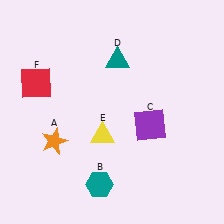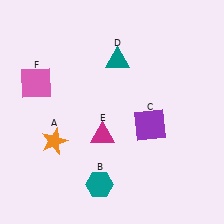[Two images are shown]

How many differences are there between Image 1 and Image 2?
There are 2 differences between the two images.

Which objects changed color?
E changed from yellow to magenta. F changed from red to pink.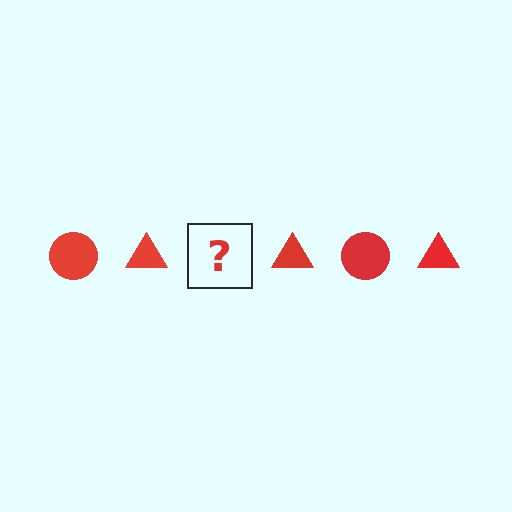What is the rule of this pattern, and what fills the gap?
The rule is that the pattern cycles through circle, triangle shapes in red. The gap should be filled with a red circle.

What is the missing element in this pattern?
The missing element is a red circle.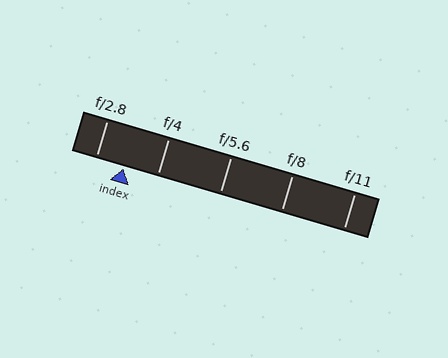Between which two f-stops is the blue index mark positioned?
The index mark is between f/2.8 and f/4.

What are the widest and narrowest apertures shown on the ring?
The widest aperture shown is f/2.8 and the narrowest is f/11.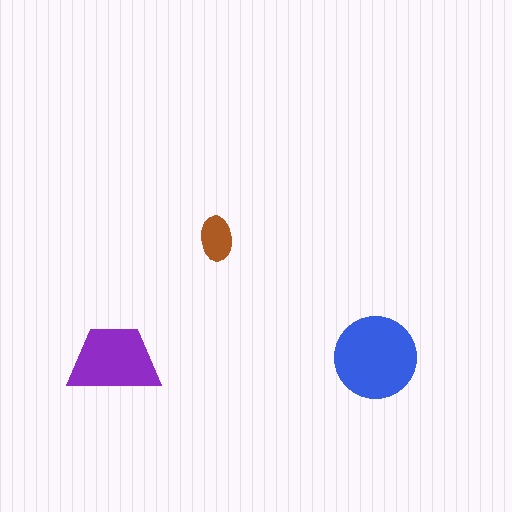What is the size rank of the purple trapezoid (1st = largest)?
2nd.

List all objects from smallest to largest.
The brown ellipse, the purple trapezoid, the blue circle.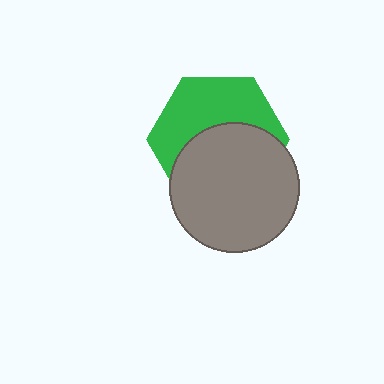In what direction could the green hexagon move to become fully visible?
The green hexagon could move up. That would shift it out from behind the gray circle entirely.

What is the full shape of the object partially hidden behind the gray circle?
The partially hidden object is a green hexagon.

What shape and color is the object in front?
The object in front is a gray circle.